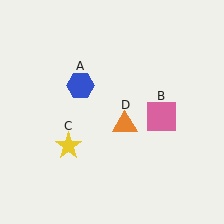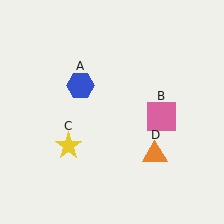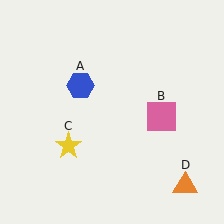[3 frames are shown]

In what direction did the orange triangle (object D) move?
The orange triangle (object D) moved down and to the right.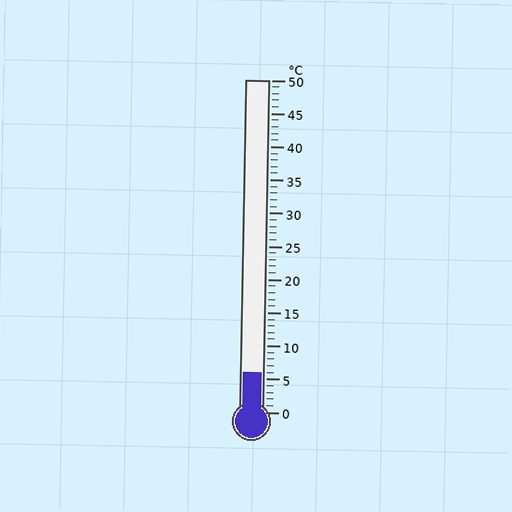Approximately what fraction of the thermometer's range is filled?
The thermometer is filled to approximately 10% of its range.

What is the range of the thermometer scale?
The thermometer scale ranges from 0°C to 50°C.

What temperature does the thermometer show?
The thermometer shows approximately 6°C.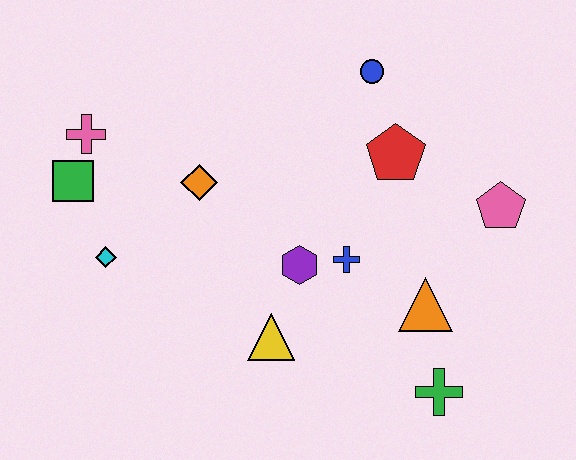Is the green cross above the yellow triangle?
No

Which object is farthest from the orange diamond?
The green cross is farthest from the orange diamond.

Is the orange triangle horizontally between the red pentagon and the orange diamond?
No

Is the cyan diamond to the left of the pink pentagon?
Yes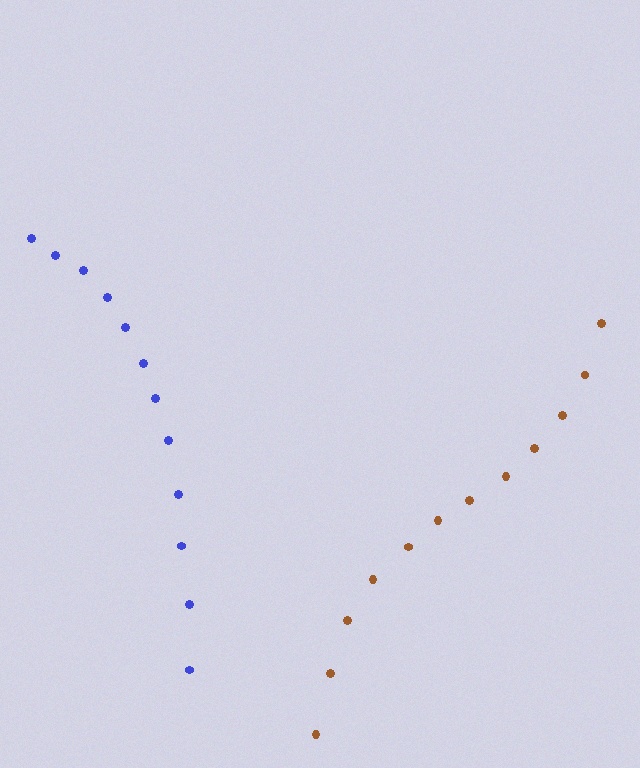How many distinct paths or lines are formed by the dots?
There are 2 distinct paths.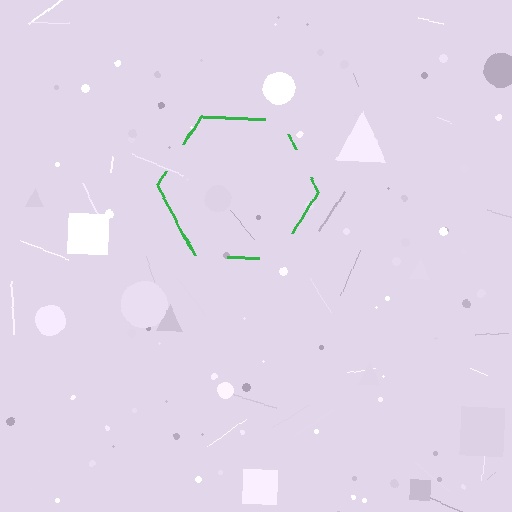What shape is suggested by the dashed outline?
The dashed outline suggests a hexagon.